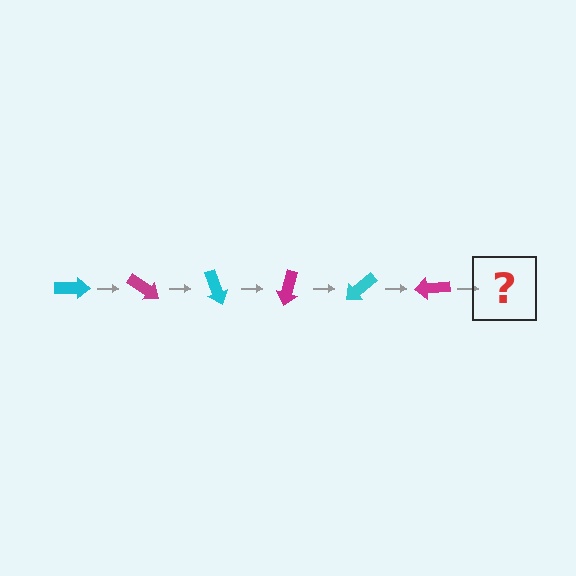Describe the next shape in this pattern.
It should be a cyan arrow, rotated 210 degrees from the start.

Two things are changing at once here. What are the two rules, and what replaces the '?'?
The two rules are that it rotates 35 degrees each step and the color cycles through cyan and magenta. The '?' should be a cyan arrow, rotated 210 degrees from the start.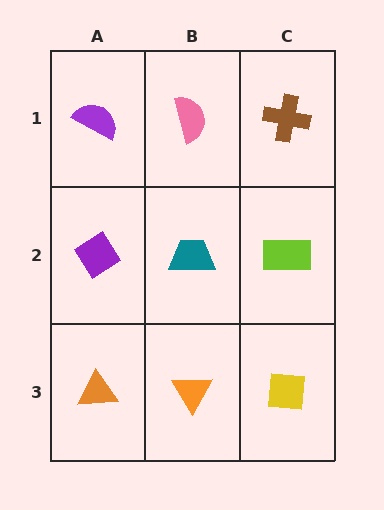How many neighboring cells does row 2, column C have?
3.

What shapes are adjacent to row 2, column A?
A purple semicircle (row 1, column A), an orange triangle (row 3, column A), a teal trapezoid (row 2, column B).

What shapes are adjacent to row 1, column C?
A lime rectangle (row 2, column C), a pink semicircle (row 1, column B).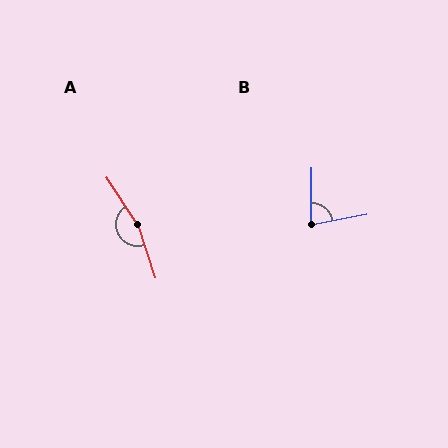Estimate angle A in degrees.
Approximately 165 degrees.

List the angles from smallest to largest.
B (79°), A (165°).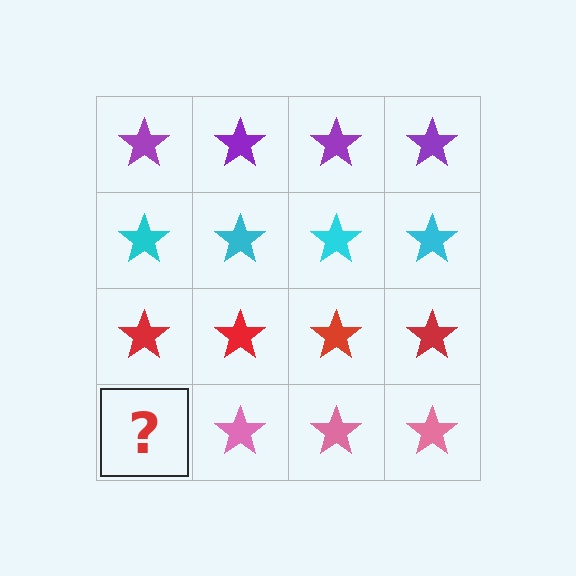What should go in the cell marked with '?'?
The missing cell should contain a pink star.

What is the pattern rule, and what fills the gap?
The rule is that each row has a consistent color. The gap should be filled with a pink star.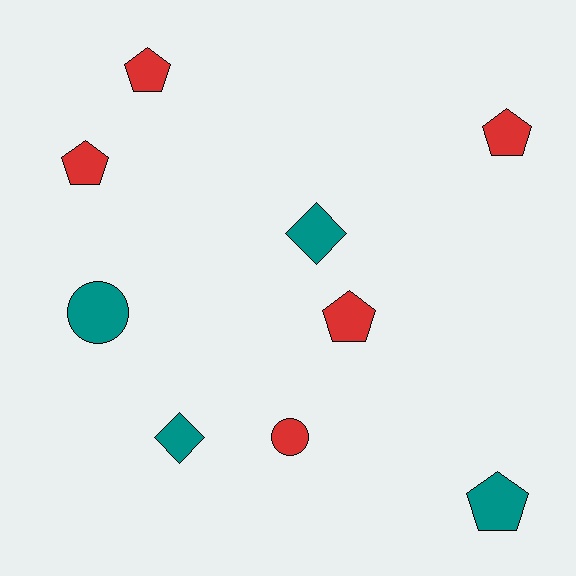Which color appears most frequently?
Red, with 5 objects.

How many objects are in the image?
There are 9 objects.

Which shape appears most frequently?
Pentagon, with 5 objects.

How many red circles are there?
There is 1 red circle.